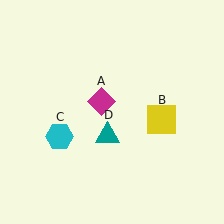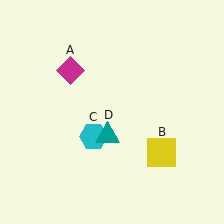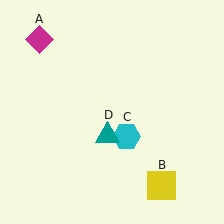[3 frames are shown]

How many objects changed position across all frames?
3 objects changed position: magenta diamond (object A), yellow square (object B), cyan hexagon (object C).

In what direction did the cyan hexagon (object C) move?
The cyan hexagon (object C) moved right.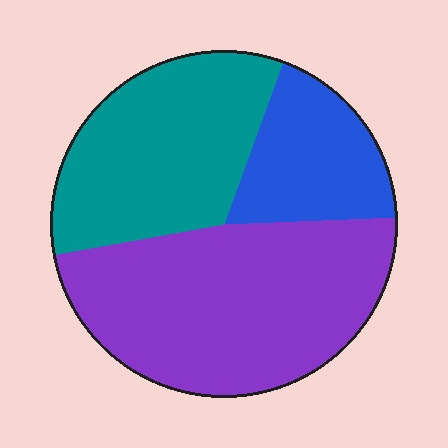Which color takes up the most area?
Purple, at roughly 50%.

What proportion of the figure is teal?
Teal takes up about one third (1/3) of the figure.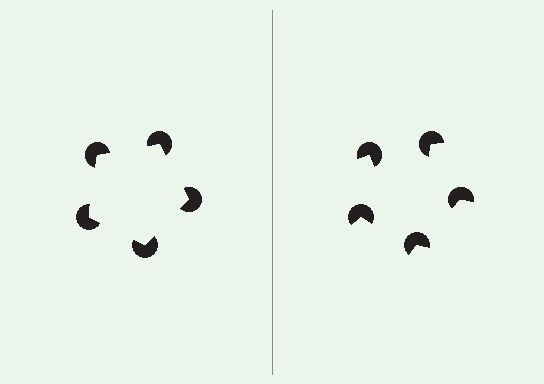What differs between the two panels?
The pac-man discs are positioned identically on both sides; only the wedge orientations differ. On the left they align to a pentagon; on the right they are misaligned.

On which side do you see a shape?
An illusory pentagon appears on the left side. On the right side the wedge cuts are rotated, so no coherent shape forms.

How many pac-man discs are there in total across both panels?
10 — 5 on each side.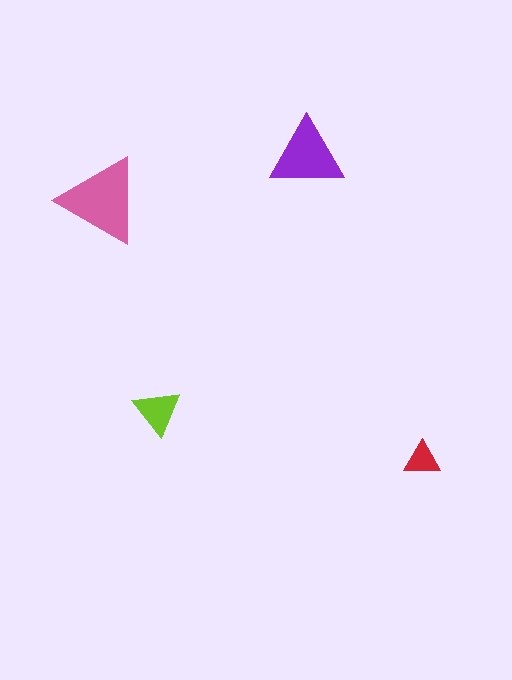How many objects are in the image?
There are 4 objects in the image.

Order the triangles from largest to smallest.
the pink one, the purple one, the lime one, the red one.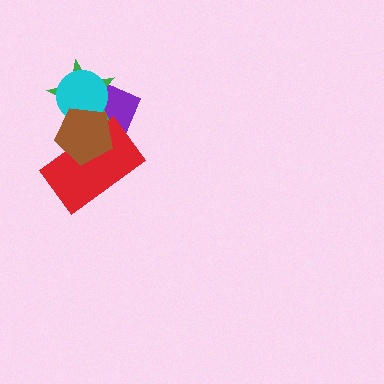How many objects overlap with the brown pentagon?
4 objects overlap with the brown pentagon.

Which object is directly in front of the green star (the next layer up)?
The cyan circle is directly in front of the green star.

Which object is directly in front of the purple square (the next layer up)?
The red rectangle is directly in front of the purple square.